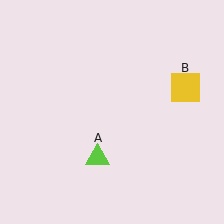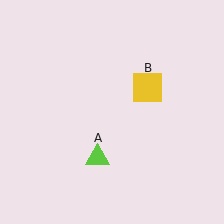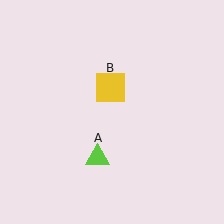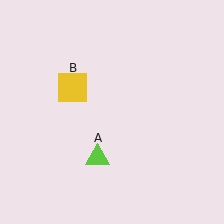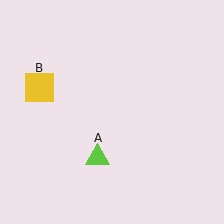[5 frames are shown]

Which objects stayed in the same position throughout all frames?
Lime triangle (object A) remained stationary.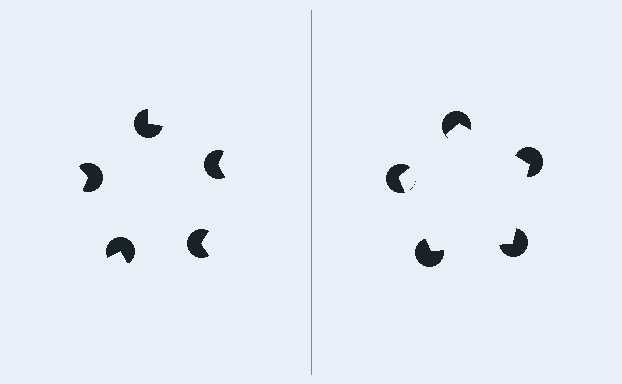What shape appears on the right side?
An illusory pentagon.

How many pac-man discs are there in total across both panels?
10 — 5 on each side.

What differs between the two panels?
The pac-man discs are positioned identically on both sides; only the wedge orientations differ. On the right they align to a pentagon; on the left they are misaligned.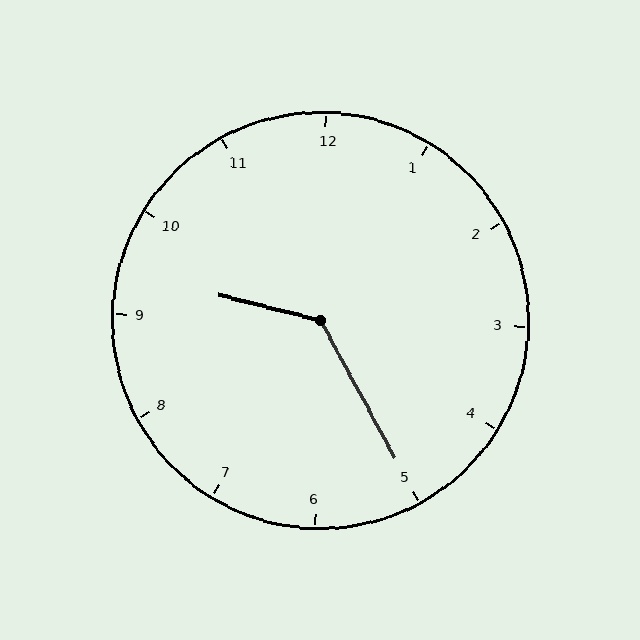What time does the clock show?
9:25.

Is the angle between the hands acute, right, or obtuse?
It is obtuse.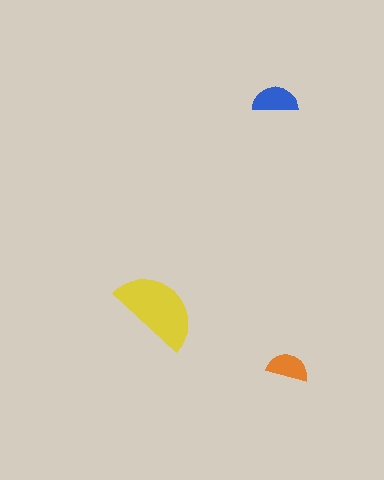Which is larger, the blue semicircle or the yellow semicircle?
The yellow one.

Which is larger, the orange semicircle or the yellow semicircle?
The yellow one.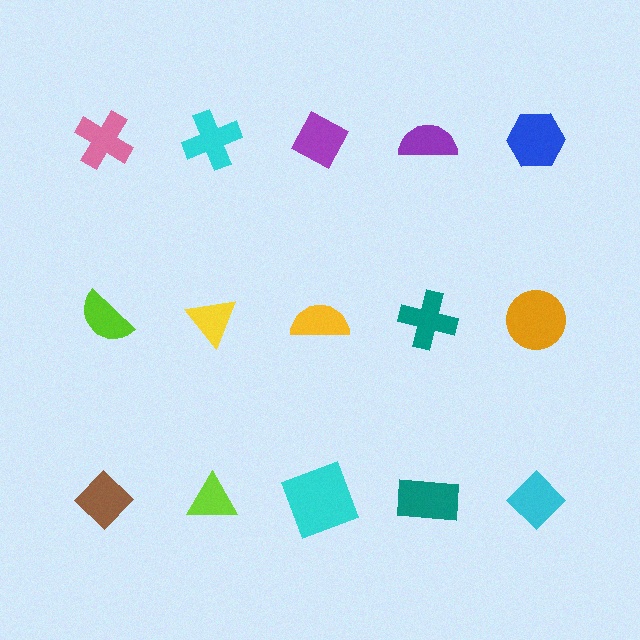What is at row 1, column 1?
A pink cross.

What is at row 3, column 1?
A brown diamond.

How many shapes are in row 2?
5 shapes.